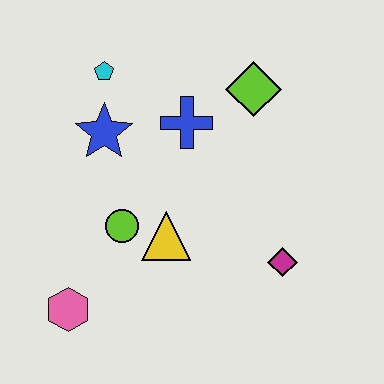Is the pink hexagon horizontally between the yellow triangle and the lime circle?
No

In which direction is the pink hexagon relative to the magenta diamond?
The pink hexagon is to the left of the magenta diamond.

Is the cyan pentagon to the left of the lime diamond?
Yes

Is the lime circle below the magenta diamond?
No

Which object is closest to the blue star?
The cyan pentagon is closest to the blue star.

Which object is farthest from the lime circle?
The lime diamond is farthest from the lime circle.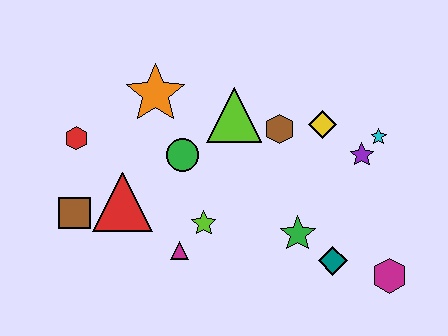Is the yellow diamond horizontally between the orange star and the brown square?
No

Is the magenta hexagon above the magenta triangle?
No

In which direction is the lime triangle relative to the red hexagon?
The lime triangle is to the right of the red hexagon.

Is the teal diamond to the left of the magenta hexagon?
Yes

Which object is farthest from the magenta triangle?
The cyan star is farthest from the magenta triangle.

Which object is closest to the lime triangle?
The brown hexagon is closest to the lime triangle.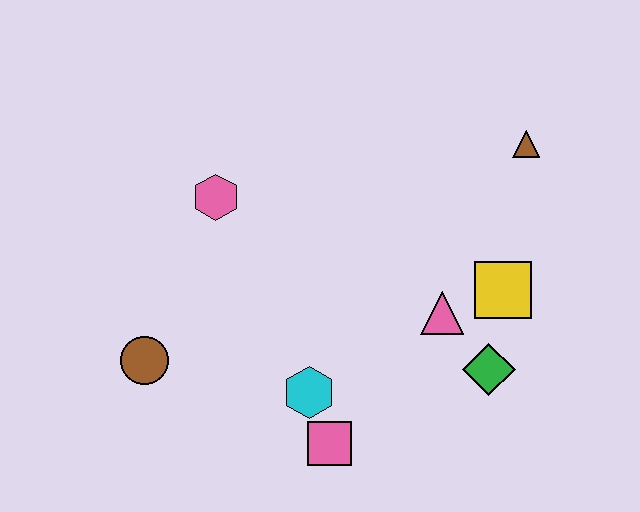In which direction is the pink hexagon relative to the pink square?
The pink hexagon is above the pink square.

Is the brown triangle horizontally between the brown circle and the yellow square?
No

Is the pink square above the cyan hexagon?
No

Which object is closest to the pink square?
The cyan hexagon is closest to the pink square.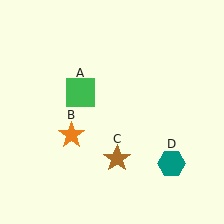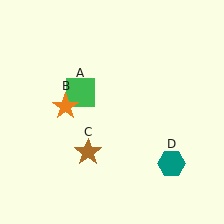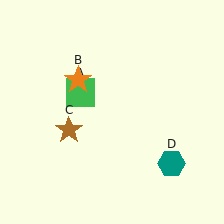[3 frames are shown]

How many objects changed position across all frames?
2 objects changed position: orange star (object B), brown star (object C).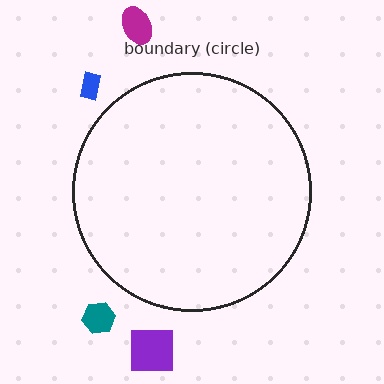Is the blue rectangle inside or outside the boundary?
Outside.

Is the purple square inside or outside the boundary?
Outside.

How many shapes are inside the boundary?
0 inside, 4 outside.